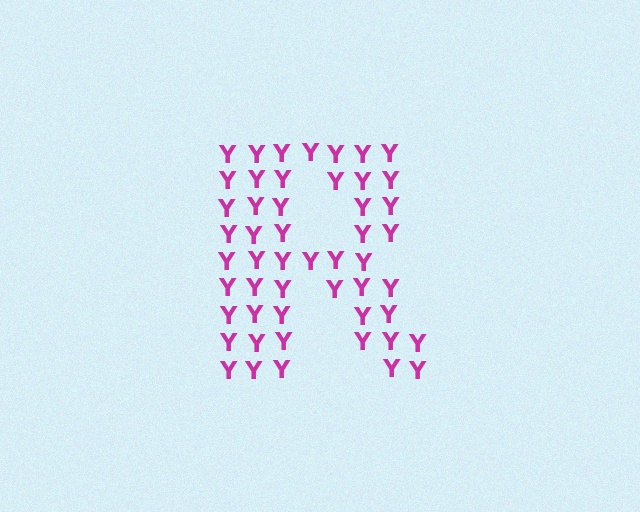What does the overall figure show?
The overall figure shows the letter R.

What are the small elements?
The small elements are letter Y's.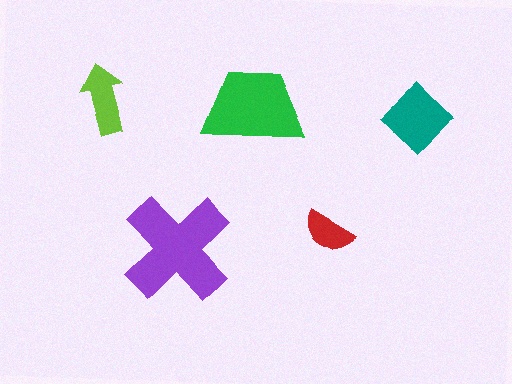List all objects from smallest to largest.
The red semicircle, the lime arrow, the teal diamond, the green trapezoid, the purple cross.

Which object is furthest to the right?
The teal diamond is rightmost.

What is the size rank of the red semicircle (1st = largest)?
5th.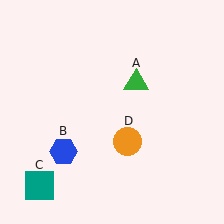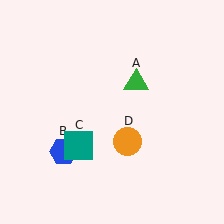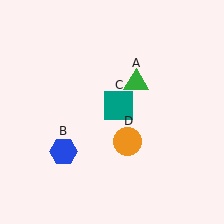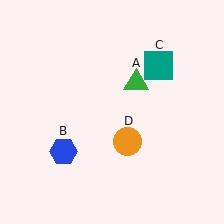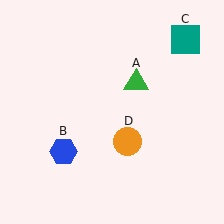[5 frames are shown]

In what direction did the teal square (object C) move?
The teal square (object C) moved up and to the right.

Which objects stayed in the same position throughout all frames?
Green triangle (object A) and blue hexagon (object B) and orange circle (object D) remained stationary.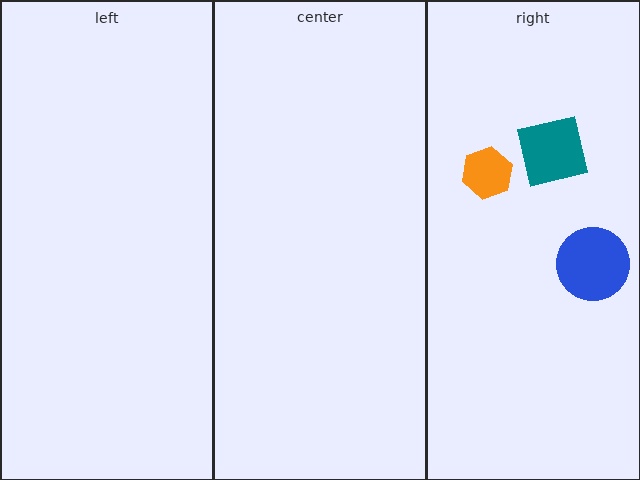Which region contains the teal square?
The right region.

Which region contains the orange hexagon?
The right region.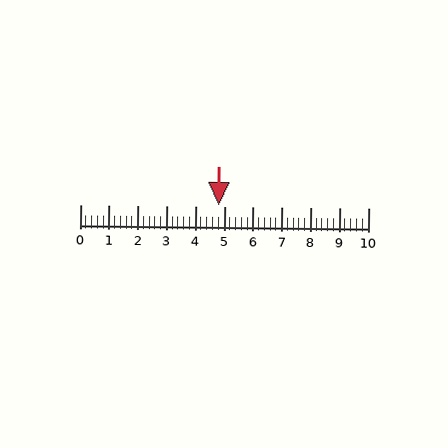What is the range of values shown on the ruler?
The ruler shows values from 0 to 10.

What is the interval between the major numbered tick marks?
The major tick marks are spaced 1 units apart.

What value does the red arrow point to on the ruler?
The red arrow points to approximately 4.8.